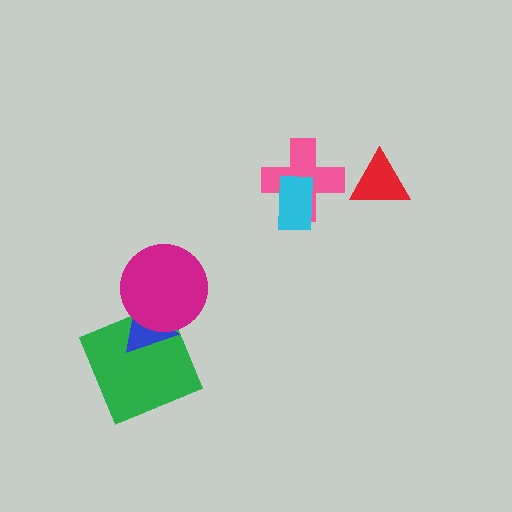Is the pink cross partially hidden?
Yes, it is partially covered by another shape.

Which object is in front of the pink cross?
The cyan rectangle is in front of the pink cross.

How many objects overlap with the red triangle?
0 objects overlap with the red triangle.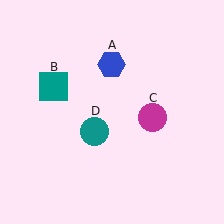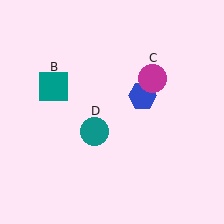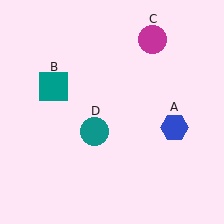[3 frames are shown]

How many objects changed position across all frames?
2 objects changed position: blue hexagon (object A), magenta circle (object C).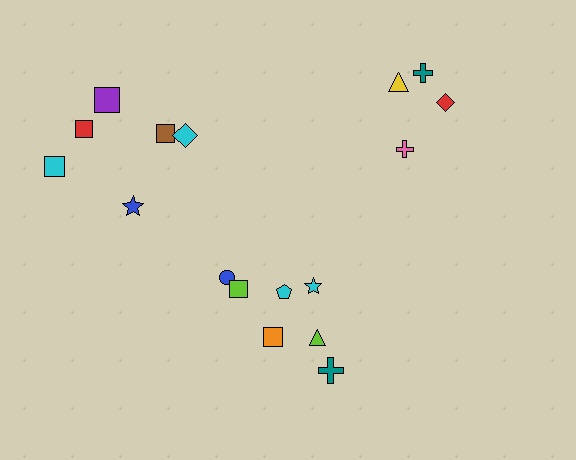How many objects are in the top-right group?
There are 4 objects.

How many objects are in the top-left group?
There are 6 objects.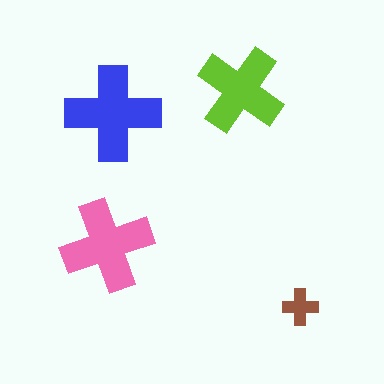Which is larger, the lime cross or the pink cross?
The pink one.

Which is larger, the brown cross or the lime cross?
The lime one.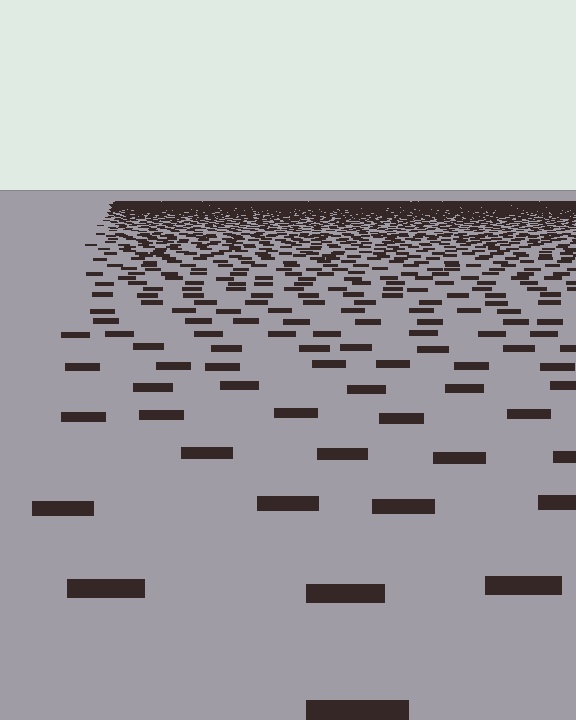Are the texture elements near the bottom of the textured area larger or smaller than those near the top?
Larger. Near the bottom, elements are closer to the viewer and appear at a bigger on-screen size.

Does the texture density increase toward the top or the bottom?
Density increases toward the top.